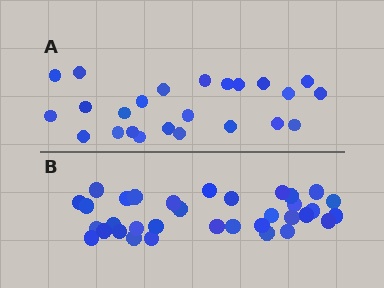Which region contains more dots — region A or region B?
Region B (the bottom region) has more dots.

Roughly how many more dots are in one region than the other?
Region B has roughly 10 or so more dots than region A.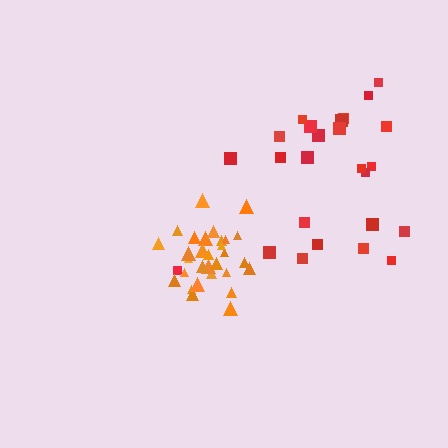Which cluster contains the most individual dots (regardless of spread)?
Orange (30).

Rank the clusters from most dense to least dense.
orange, red.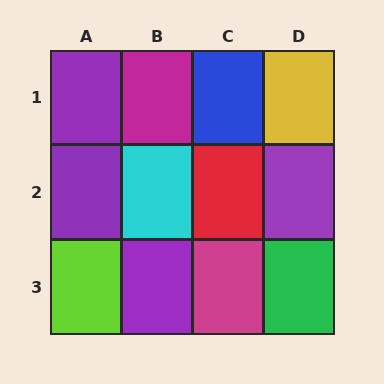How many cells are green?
1 cell is green.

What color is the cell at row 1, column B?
Magenta.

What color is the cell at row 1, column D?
Yellow.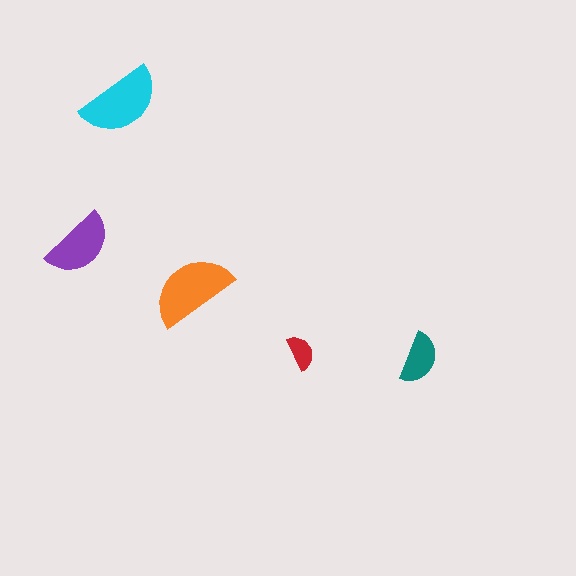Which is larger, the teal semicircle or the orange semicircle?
The orange one.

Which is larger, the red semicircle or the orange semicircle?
The orange one.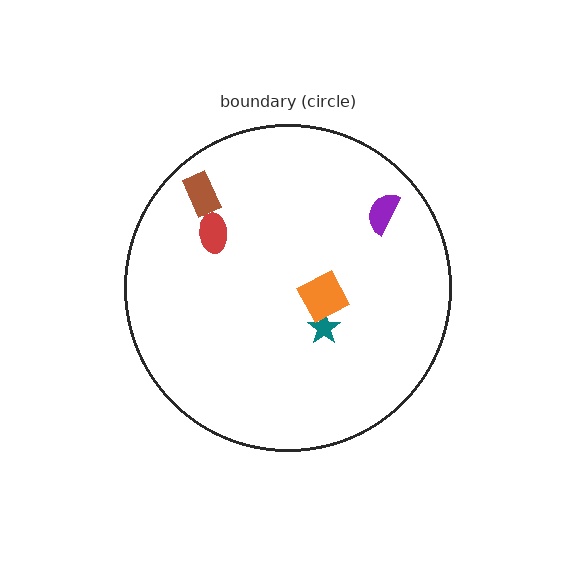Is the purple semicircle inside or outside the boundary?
Inside.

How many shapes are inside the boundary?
5 inside, 0 outside.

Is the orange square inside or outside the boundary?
Inside.